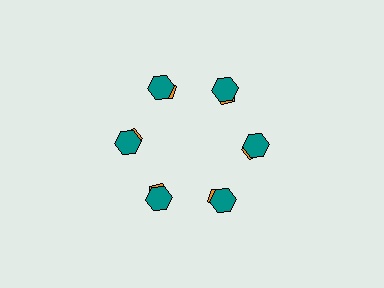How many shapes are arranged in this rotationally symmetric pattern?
There are 12 shapes, arranged in 6 groups of 2.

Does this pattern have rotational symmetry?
Yes, this pattern has 6-fold rotational symmetry. It looks the same after rotating 60 degrees around the center.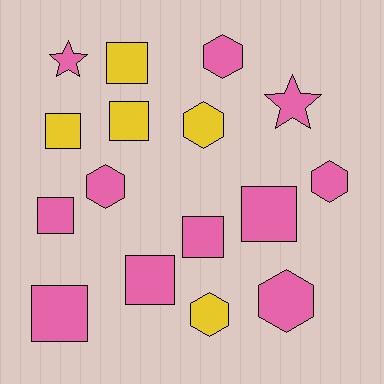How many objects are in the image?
There are 16 objects.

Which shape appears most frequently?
Square, with 8 objects.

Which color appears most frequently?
Pink, with 11 objects.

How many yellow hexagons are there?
There are 2 yellow hexagons.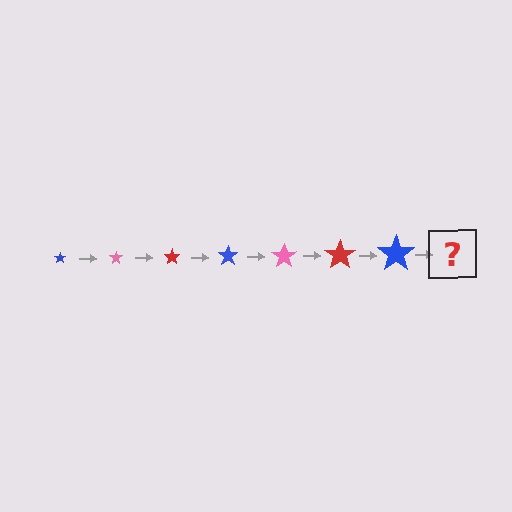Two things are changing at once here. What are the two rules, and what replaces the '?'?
The two rules are that the star grows larger each step and the color cycles through blue, pink, and red. The '?' should be a pink star, larger than the previous one.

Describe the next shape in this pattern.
It should be a pink star, larger than the previous one.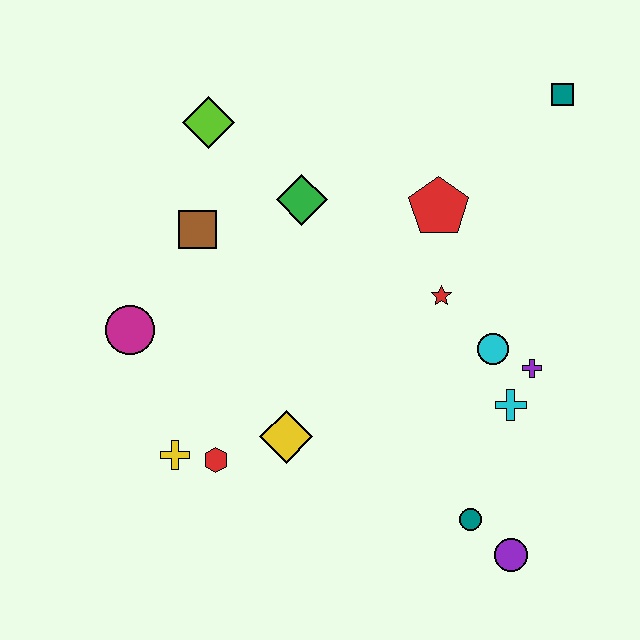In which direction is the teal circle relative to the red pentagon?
The teal circle is below the red pentagon.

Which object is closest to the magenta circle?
The brown square is closest to the magenta circle.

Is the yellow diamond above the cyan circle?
No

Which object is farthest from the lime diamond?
The purple circle is farthest from the lime diamond.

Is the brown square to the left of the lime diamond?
Yes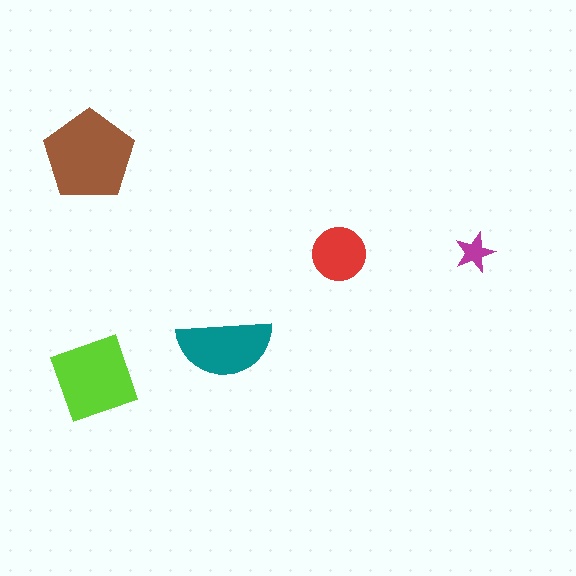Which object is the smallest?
The magenta star.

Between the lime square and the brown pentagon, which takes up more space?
The brown pentagon.